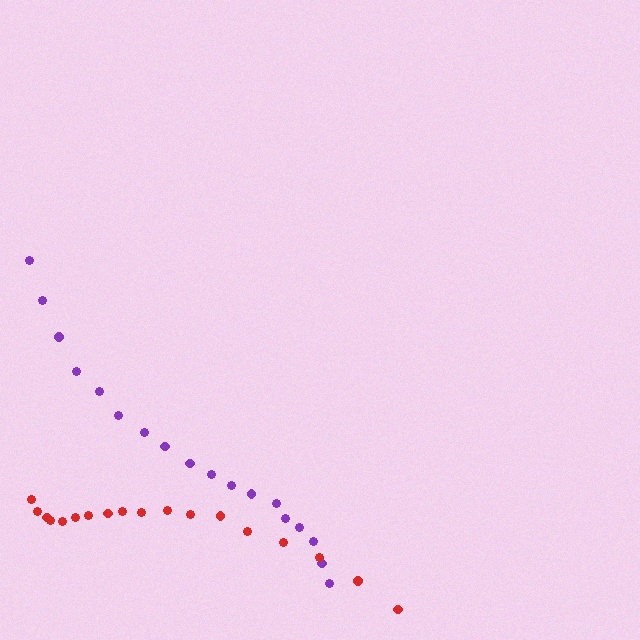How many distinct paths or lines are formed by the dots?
There are 2 distinct paths.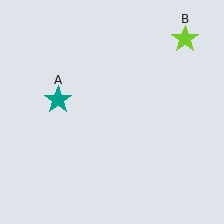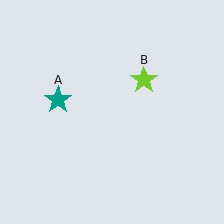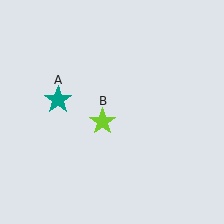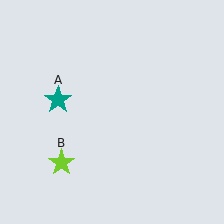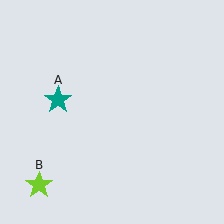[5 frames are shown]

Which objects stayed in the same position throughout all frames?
Teal star (object A) remained stationary.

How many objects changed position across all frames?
1 object changed position: lime star (object B).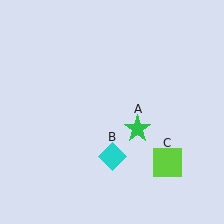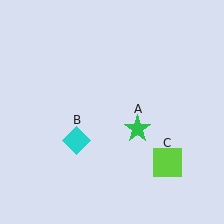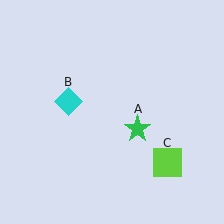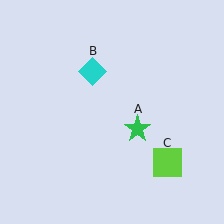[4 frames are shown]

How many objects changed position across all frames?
1 object changed position: cyan diamond (object B).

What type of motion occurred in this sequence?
The cyan diamond (object B) rotated clockwise around the center of the scene.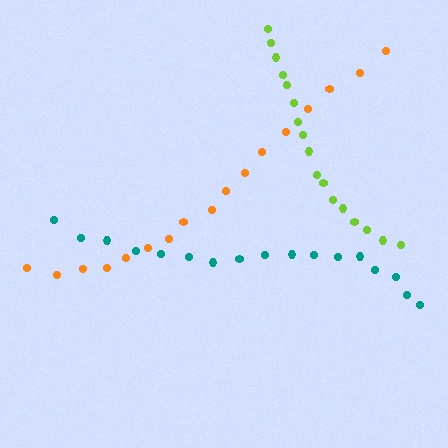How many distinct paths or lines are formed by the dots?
There are 3 distinct paths.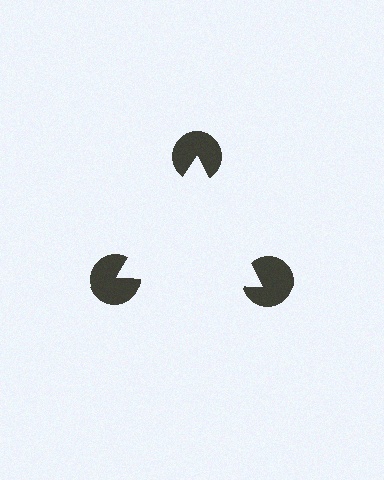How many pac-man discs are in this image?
There are 3 — one at each vertex of the illusory triangle.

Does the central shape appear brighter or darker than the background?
It typically appears slightly brighter than the background, even though no actual brightness change is drawn.